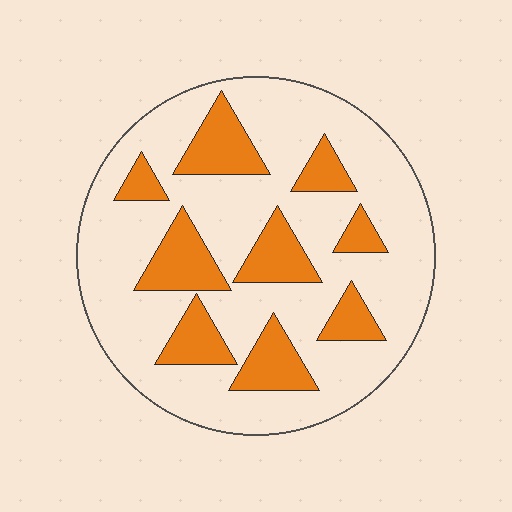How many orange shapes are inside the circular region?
9.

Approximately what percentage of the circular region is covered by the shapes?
Approximately 25%.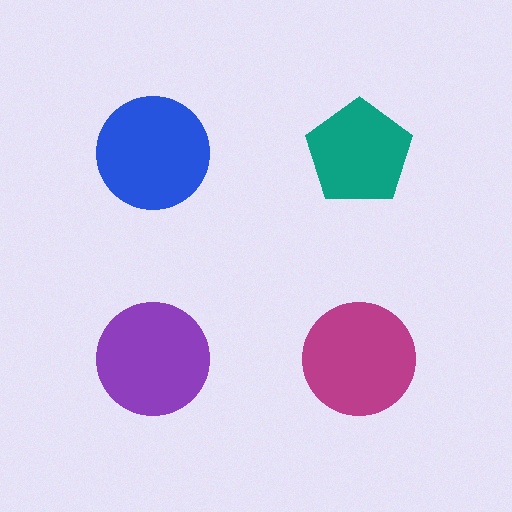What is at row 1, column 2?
A teal pentagon.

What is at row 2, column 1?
A purple circle.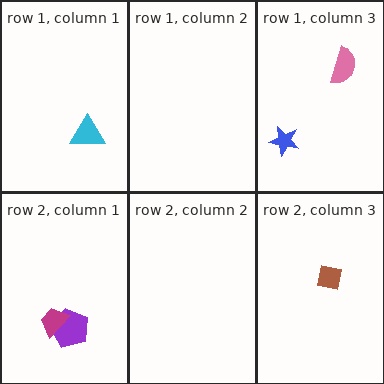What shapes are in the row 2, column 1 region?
The purple pentagon, the magenta trapezoid.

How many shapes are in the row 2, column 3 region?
1.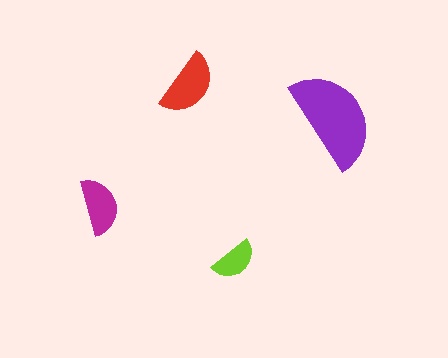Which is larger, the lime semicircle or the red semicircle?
The red one.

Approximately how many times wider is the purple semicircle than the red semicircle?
About 1.5 times wider.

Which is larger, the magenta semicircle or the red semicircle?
The red one.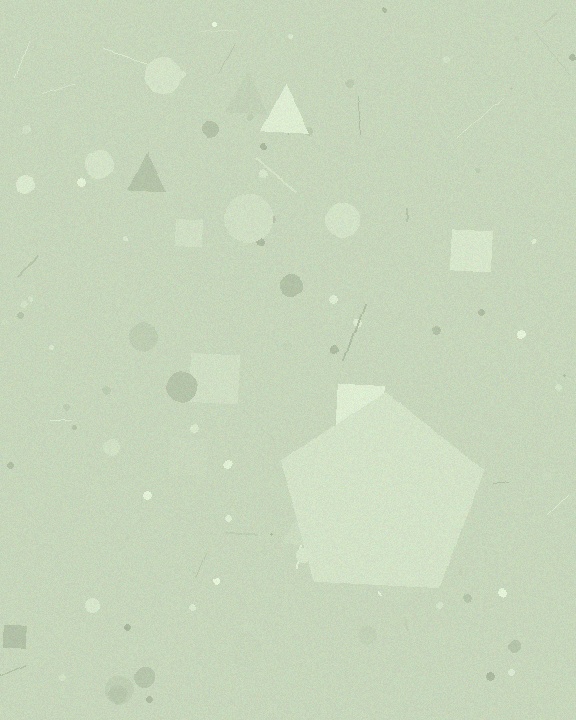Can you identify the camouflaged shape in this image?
The camouflaged shape is a pentagon.